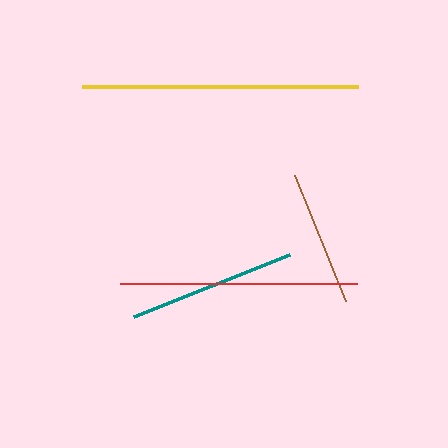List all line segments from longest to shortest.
From longest to shortest: yellow, red, teal, brown.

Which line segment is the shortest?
The brown line is the shortest at approximately 136 pixels.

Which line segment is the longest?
The yellow line is the longest at approximately 275 pixels.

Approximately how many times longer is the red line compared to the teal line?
The red line is approximately 1.4 times the length of the teal line.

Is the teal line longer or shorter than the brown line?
The teal line is longer than the brown line.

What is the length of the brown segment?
The brown segment is approximately 136 pixels long.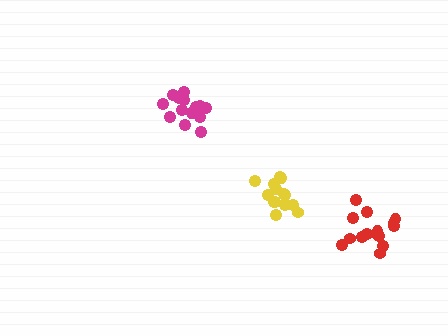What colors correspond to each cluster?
The clusters are colored: magenta, yellow, red.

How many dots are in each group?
Group 1: 14 dots, Group 2: 14 dots, Group 3: 15 dots (43 total).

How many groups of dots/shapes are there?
There are 3 groups.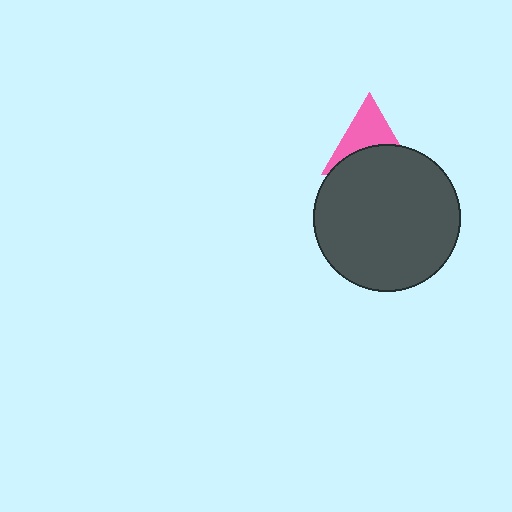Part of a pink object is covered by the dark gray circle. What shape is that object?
It is a triangle.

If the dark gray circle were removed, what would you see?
You would see the complete pink triangle.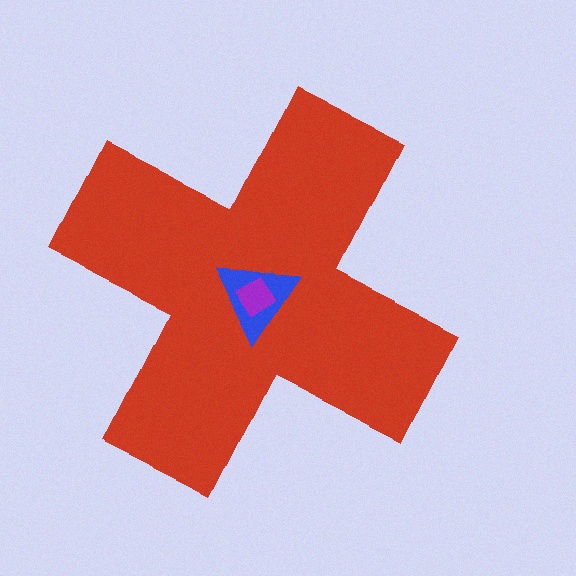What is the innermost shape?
The purple diamond.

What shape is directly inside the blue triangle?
The purple diamond.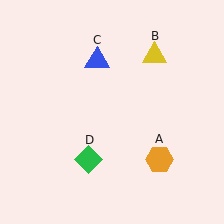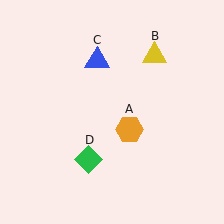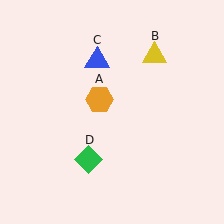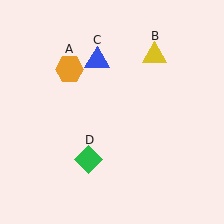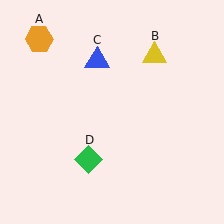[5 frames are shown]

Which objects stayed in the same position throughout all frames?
Yellow triangle (object B) and blue triangle (object C) and green diamond (object D) remained stationary.